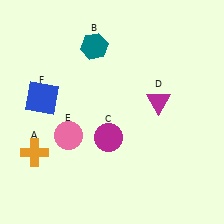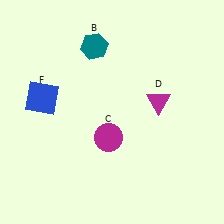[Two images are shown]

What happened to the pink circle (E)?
The pink circle (E) was removed in Image 2. It was in the bottom-left area of Image 1.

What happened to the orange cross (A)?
The orange cross (A) was removed in Image 2. It was in the bottom-left area of Image 1.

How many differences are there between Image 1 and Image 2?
There are 2 differences between the two images.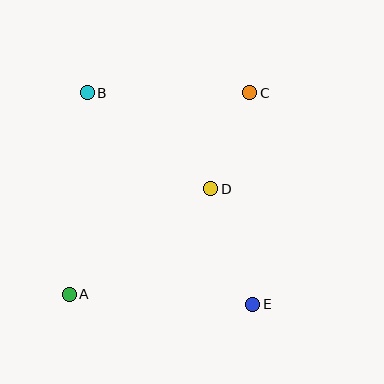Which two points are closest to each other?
Points C and D are closest to each other.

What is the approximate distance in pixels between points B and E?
The distance between B and E is approximately 268 pixels.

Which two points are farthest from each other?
Points A and C are farthest from each other.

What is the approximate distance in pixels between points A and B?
The distance between A and B is approximately 202 pixels.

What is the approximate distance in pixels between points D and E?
The distance between D and E is approximately 123 pixels.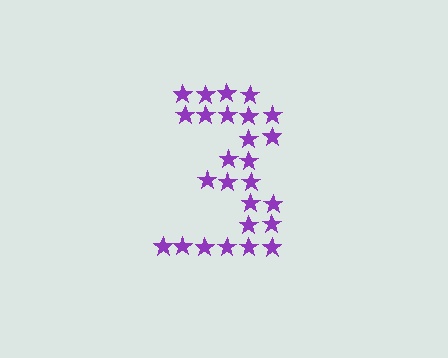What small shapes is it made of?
It is made of small stars.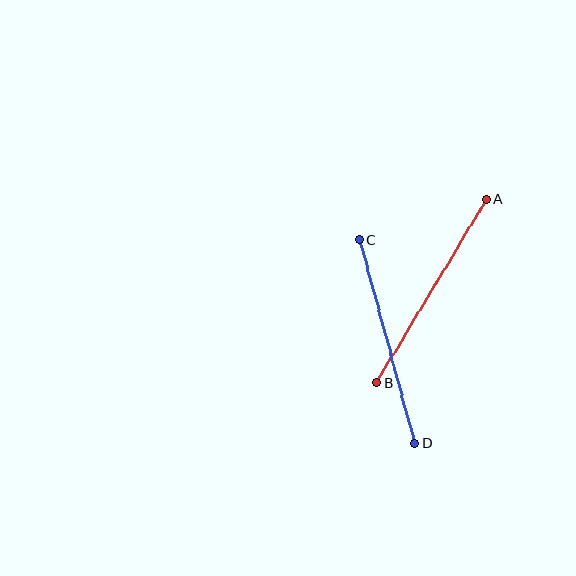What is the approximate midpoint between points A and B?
The midpoint is at approximately (431, 291) pixels.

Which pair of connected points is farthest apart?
Points A and B are farthest apart.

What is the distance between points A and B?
The distance is approximately 215 pixels.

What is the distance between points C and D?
The distance is approximately 211 pixels.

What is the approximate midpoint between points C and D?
The midpoint is at approximately (387, 341) pixels.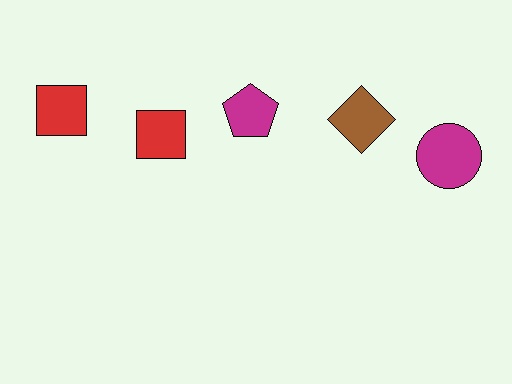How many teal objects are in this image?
There are no teal objects.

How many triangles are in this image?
There are no triangles.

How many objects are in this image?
There are 5 objects.